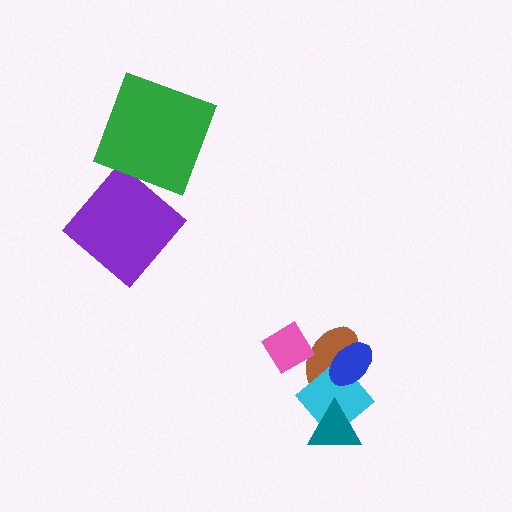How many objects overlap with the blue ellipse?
2 objects overlap with the blue ellipse.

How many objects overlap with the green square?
0 objects overlap with the green square.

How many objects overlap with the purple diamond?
0 objects overlap with the purple diamond.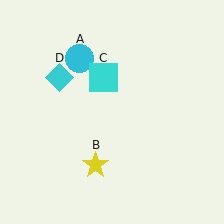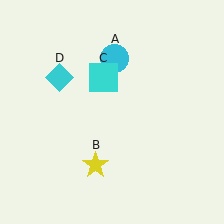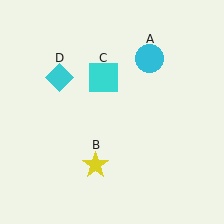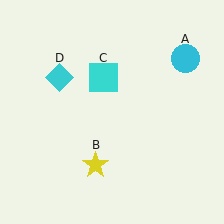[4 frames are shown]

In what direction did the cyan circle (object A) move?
The cyan circle (object A) moved right.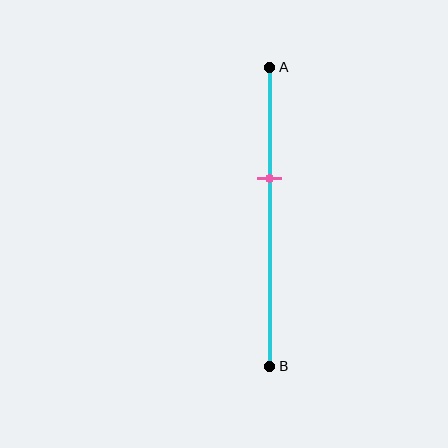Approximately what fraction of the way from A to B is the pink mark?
The pink mark is approximately 35% of the way from A to B.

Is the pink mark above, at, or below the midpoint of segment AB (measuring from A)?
The pink mark is above the midpoint of segment AB.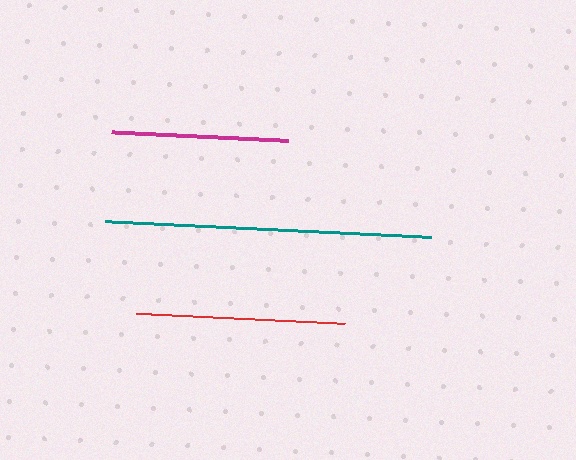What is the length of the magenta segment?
The magenta segment is approximately 177 pixels long.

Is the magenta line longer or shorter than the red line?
The red line is longer than the magenta line.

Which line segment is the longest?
The teal line is the longest at approximately 326 pixels.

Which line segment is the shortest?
The magenta line is the shortest at approximately 177 pixels.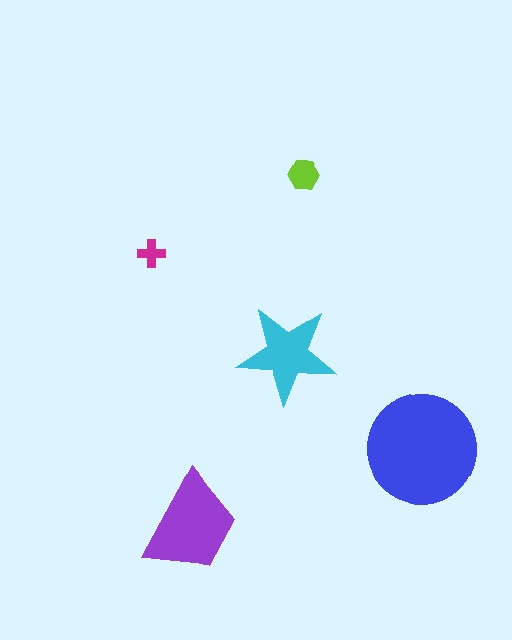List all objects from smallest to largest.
The magenta cross, the lime hexagon, the cyan star, the purple trapezoid, the blue circle.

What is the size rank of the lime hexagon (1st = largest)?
4th.